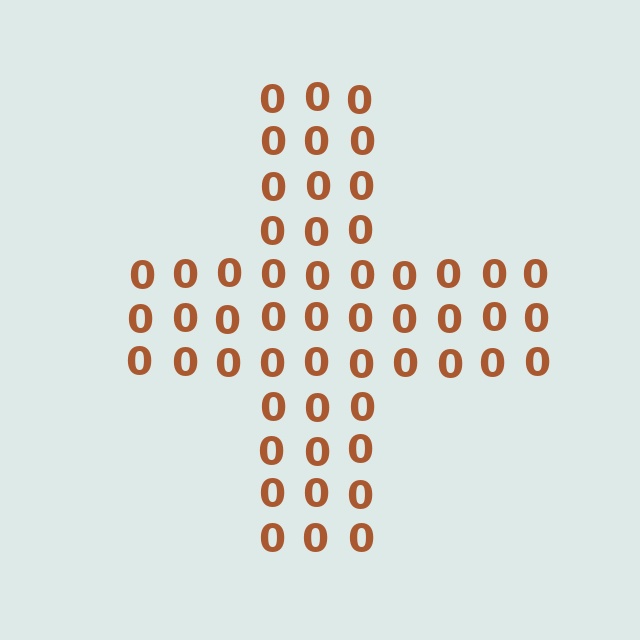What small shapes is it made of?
It is made of small digit 0's.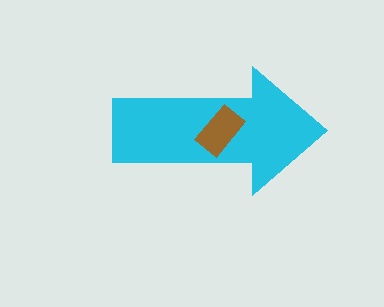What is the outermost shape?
The cyan arrow.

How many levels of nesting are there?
2.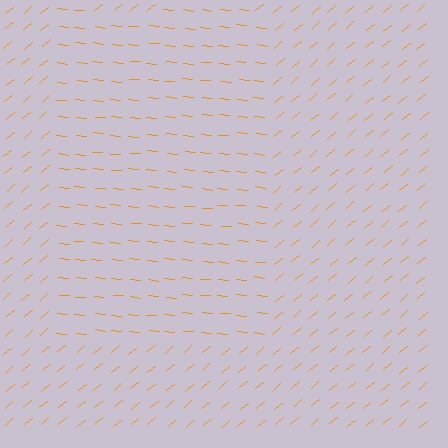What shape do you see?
I see a rectangle.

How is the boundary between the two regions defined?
The boundary is defined purely by a change in line orientation (approximately 45 degrees difference). All lines are the same color and thickness.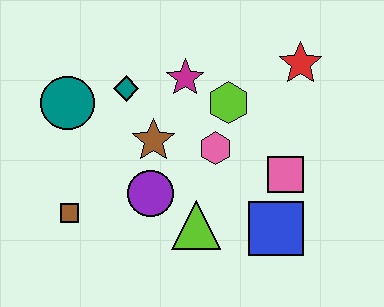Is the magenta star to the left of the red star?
Yes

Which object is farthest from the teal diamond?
The blue square is farthest from the teal diamond.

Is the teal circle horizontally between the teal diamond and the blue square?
No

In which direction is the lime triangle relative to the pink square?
The lime triangle is to the left of the pink square.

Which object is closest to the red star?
The lime hexagon is closest to the red star.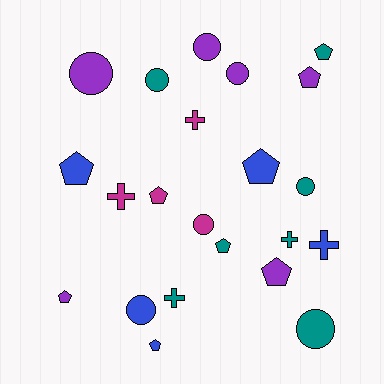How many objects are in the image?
There are 22 objects.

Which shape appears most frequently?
Pentagon, with 9 objects.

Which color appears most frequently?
Teal, with 7 objects.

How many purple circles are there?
There are 3 purple circles.